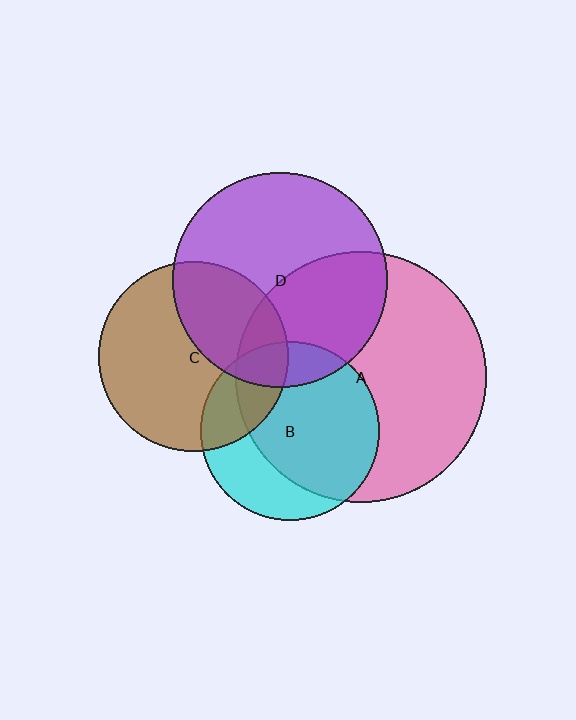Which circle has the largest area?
Circle A (pink).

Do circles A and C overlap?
Yes.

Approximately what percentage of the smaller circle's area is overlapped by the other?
Approximately 15%.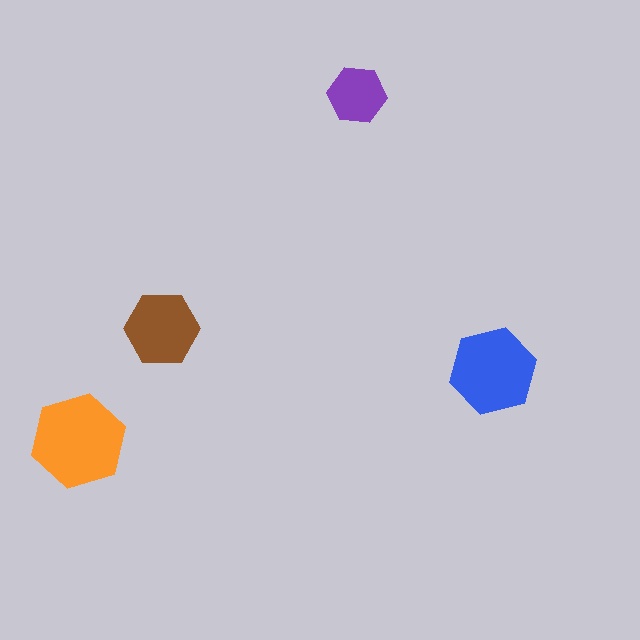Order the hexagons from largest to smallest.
the orange one, the blue one, the brown one, the purple one.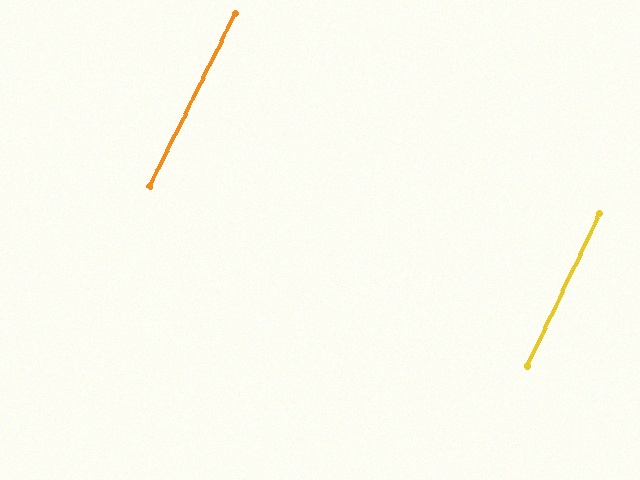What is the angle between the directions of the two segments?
Approximately 1 degree.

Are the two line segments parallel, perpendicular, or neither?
Parallel — their directions differ by only 0.8°.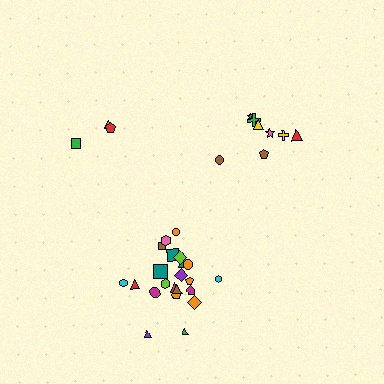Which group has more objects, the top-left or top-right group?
The top-right group.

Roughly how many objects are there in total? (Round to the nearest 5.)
Roughly 35 objects in total.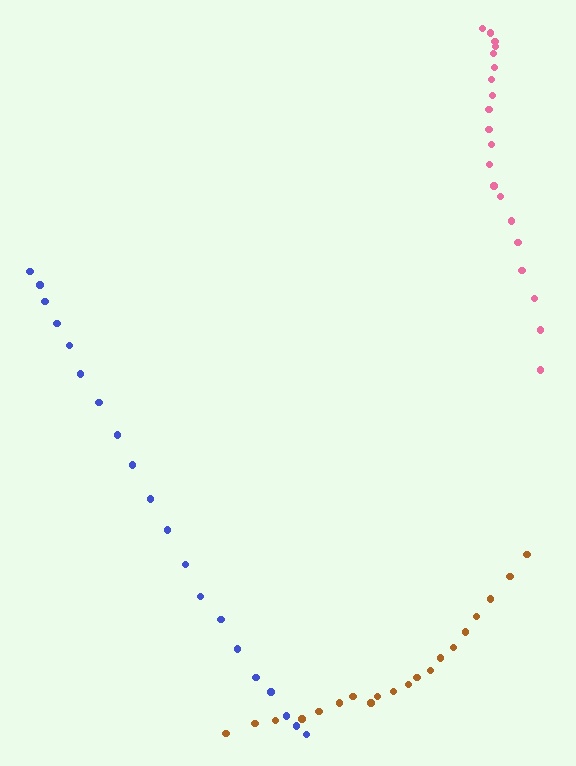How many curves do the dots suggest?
There are 3 distinct paths.